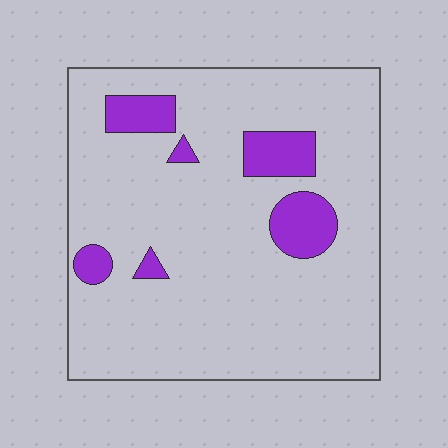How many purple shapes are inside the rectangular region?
6.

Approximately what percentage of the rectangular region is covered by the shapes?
Approximately 10%.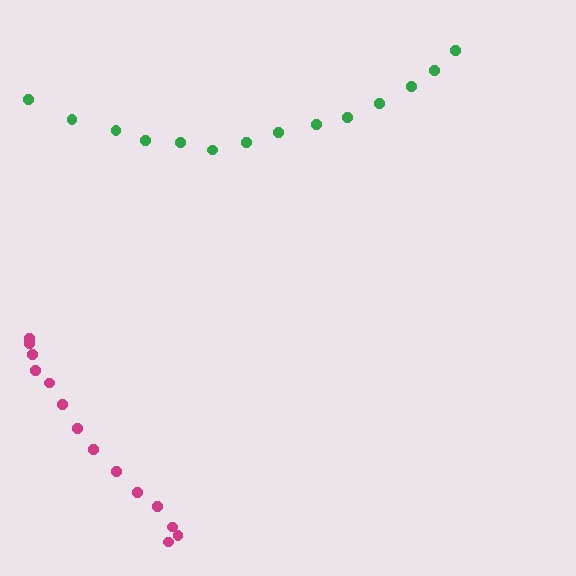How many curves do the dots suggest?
There are 2 distinct paths.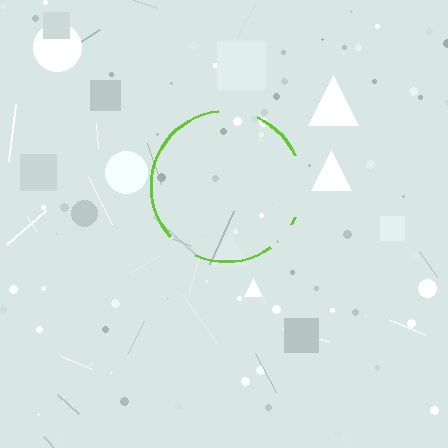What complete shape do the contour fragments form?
The contour fragments form a circle.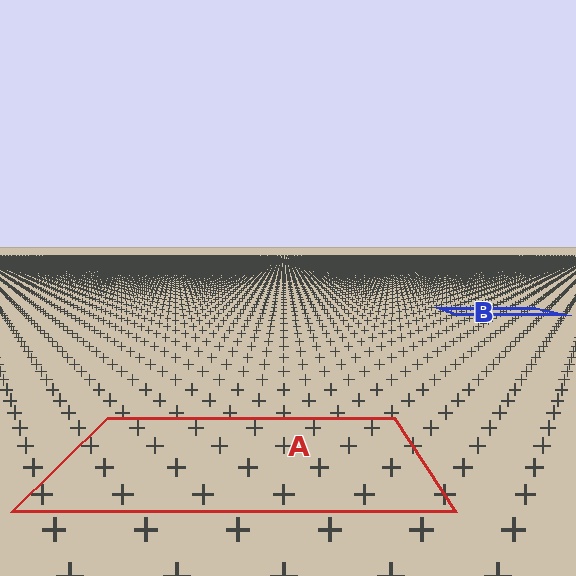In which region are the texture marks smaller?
The texture marks are smaller in region B, because it is farther away.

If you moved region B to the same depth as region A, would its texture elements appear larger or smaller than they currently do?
They would appear larger. At a closer depth, the same texture elements are projected at a bigger on-screen size.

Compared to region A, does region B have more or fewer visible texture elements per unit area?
Region B has more texture elements per unit area — they are packed more densely because it is farther away.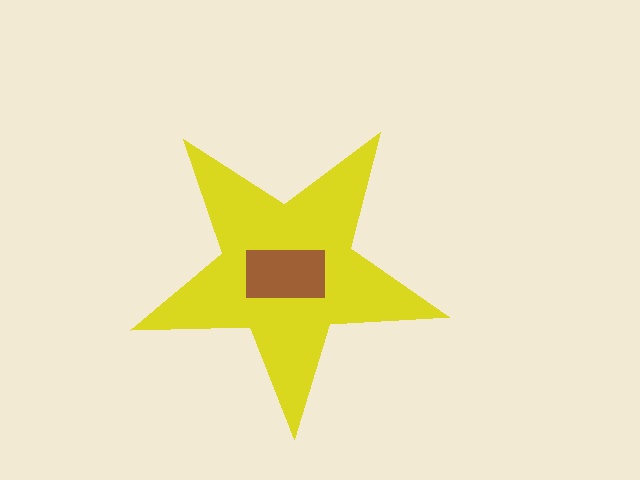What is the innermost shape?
The brown rectangle.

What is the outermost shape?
The yellow star.